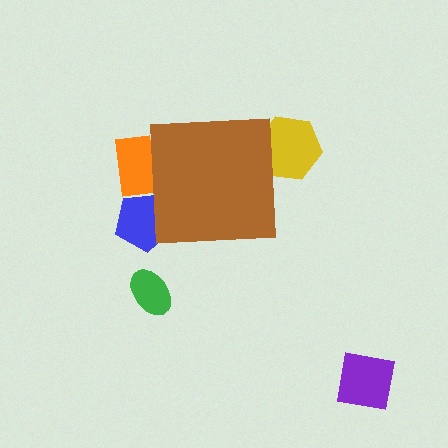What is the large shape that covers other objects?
A brown square.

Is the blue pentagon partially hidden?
Yes, the blue pentagon is partially hidden behind the brown square.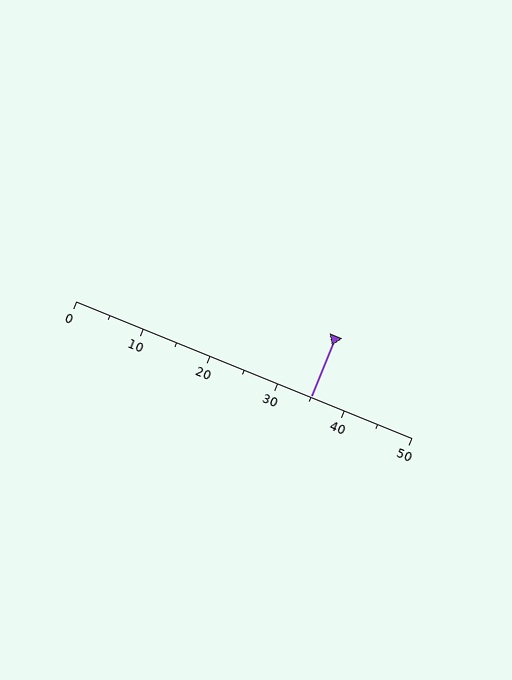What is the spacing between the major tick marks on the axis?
The major ticks are spaced 10 apart.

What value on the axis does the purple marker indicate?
The marker indicates approximately 35.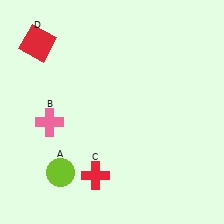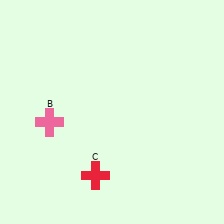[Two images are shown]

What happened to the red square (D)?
The red square (D) was removed in Image 2. It was in the top-left area of Image 1.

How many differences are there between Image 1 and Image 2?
There are 2 differences between the two images.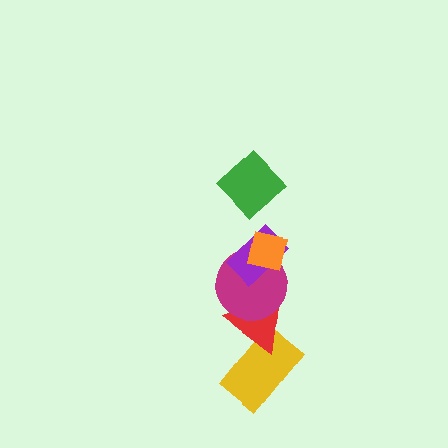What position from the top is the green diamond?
The green diamond is 1st from the top.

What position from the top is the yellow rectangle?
The yellow rectangle is 6th from the top.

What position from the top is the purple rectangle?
The purple rectangle is 3rd from the top.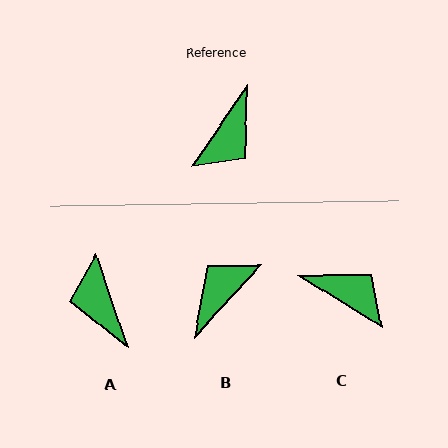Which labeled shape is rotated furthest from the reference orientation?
B, about 172 degrees away.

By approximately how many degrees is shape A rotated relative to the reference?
Approximately 127 degrees clockwise.